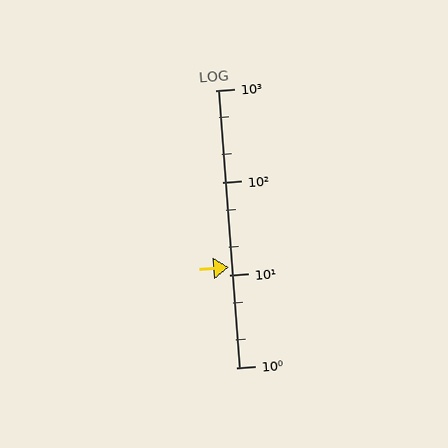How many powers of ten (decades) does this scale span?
The scale spans 3 decades, from 1 to 1000.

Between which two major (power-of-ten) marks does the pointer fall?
The pointer is between 10 and 100.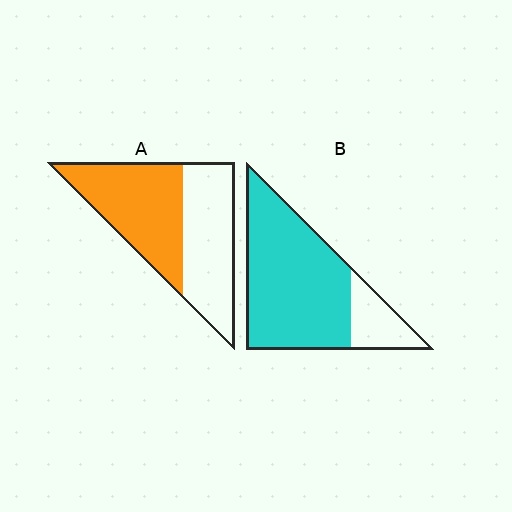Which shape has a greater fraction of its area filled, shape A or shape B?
Shape B.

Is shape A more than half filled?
Roughly half.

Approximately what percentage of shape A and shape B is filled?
A is approximately 50% and B is approximately 80%.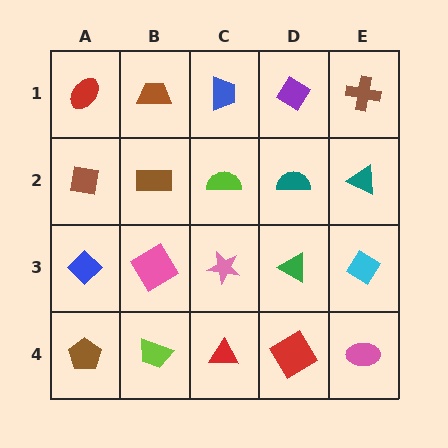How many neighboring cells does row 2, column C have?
4.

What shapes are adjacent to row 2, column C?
A blue trapezoid (row 1, column C), a pink star (row 3, column C), a brown rectangle (row 2, column B), a teal semicircle (row 2, column D).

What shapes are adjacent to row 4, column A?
A blue diamond (row 3, column A), a lime trapezoid (row 4, column B).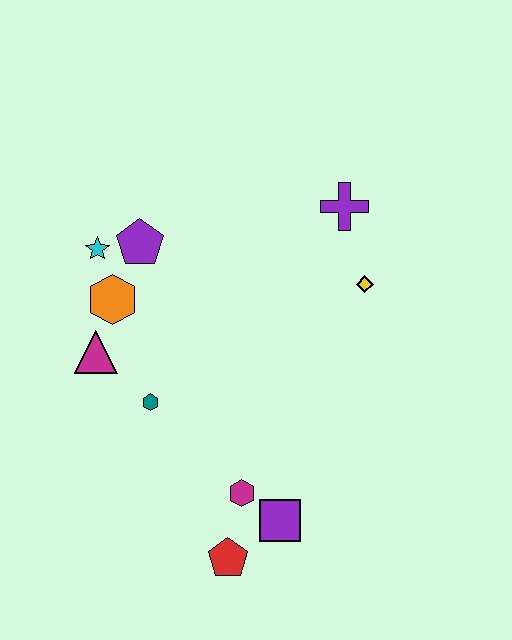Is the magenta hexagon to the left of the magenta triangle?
No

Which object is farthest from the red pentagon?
The purple cross is farthest from the red pentagon.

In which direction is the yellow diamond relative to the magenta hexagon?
The yellow diamond is above the magenta hexagon.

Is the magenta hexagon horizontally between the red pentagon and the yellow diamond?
Yes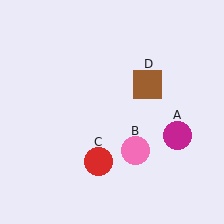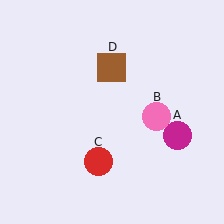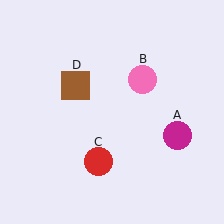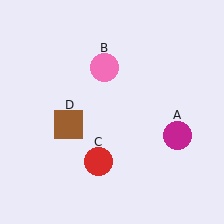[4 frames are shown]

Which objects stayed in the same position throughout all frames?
Magenta circle (object A) and red circle (object C) remained stationary.